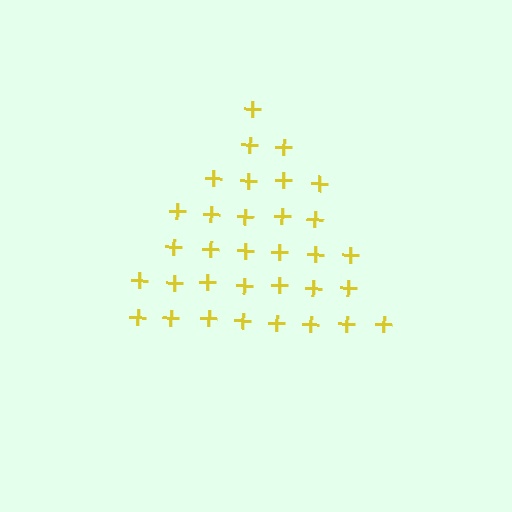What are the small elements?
The small elements are plus signs.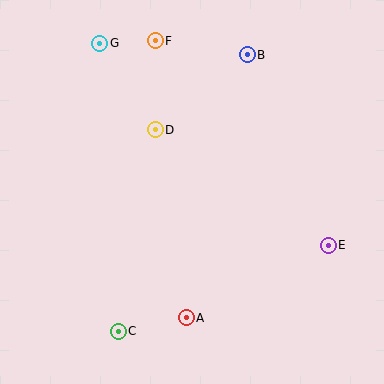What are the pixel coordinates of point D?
Point D is at (155, 130).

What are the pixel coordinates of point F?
Point F is at (155, 41).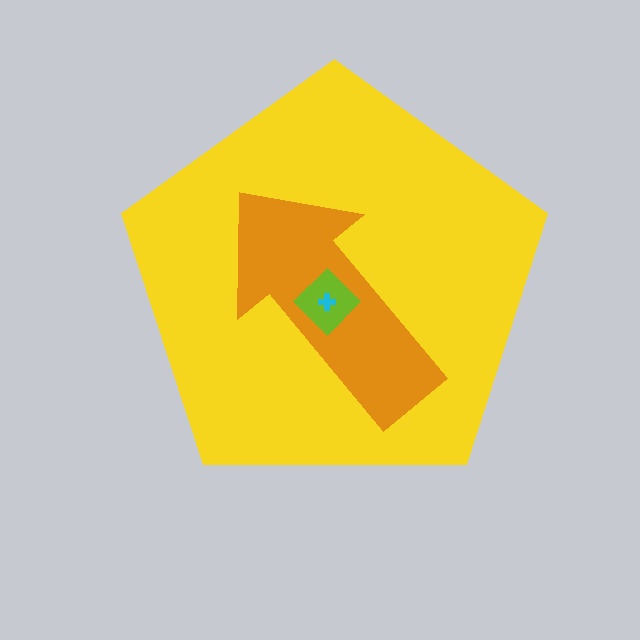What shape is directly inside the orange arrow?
The lime diamond.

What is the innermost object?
The cyan cross.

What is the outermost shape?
The yellow pentagon.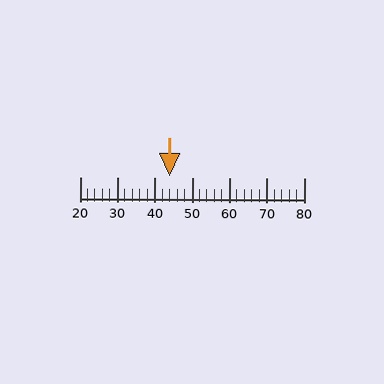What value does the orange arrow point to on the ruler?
The orange arrow points to approximately 44.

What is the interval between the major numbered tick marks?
The major tick marks are spaced 10 units apart.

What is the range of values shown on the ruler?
The ruler shows values from 20 to 80.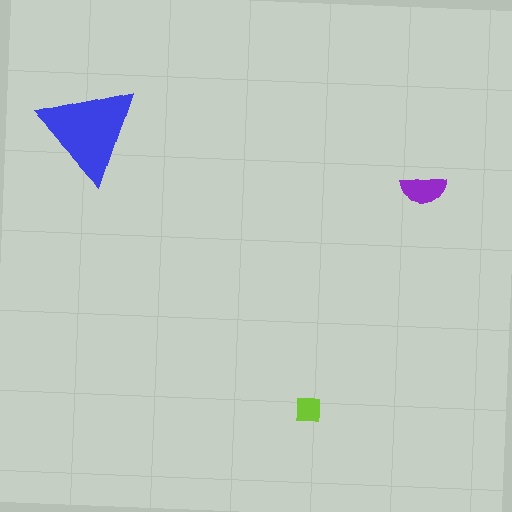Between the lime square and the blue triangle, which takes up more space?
The blue triangle.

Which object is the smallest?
The lime square.